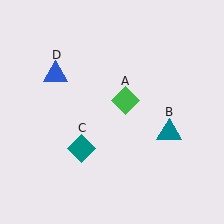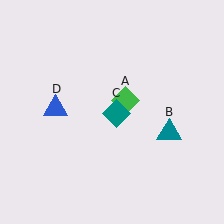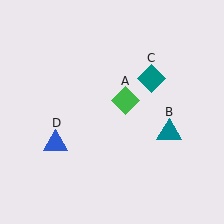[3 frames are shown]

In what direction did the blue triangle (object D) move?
The blue triangle (object D) moved down.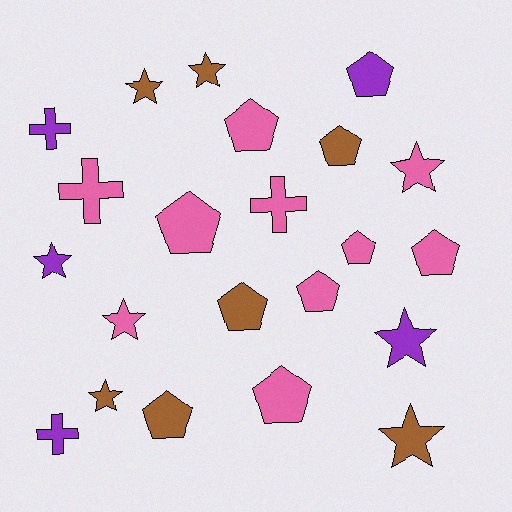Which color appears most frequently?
Pink, with 10 objects.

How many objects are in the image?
There are 22 objects.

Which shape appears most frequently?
Pentagon, with 10 objects.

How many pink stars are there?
There are 2 pink stars.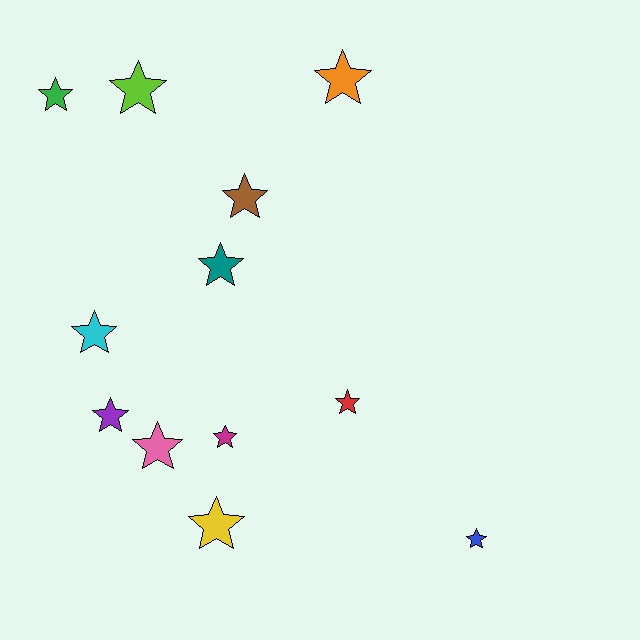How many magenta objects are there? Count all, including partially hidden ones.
There is 1 magenta object.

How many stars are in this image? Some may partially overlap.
There are 12 stars.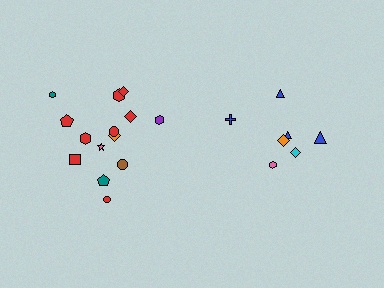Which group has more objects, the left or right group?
The left group.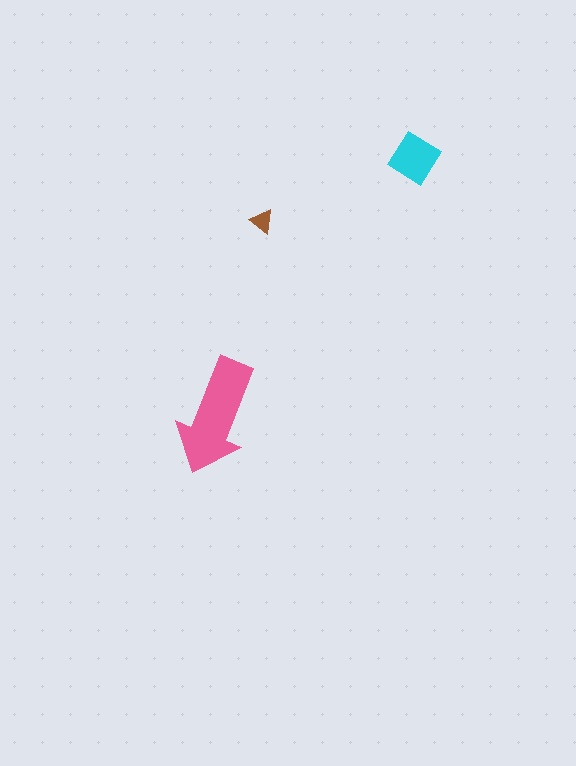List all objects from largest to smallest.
The pink arrow, the cyan diamond, the brown triangle.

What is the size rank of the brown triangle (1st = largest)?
3rd.